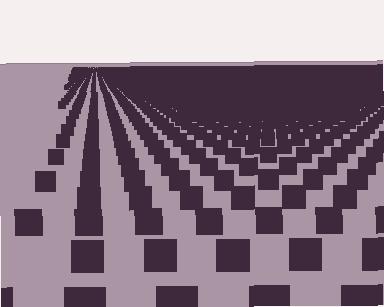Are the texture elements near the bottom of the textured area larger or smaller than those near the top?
Larger. Near the bottom, elements are closer to the viewer and appear at a bigger on-screen size.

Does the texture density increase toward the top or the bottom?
Density increases toward the top.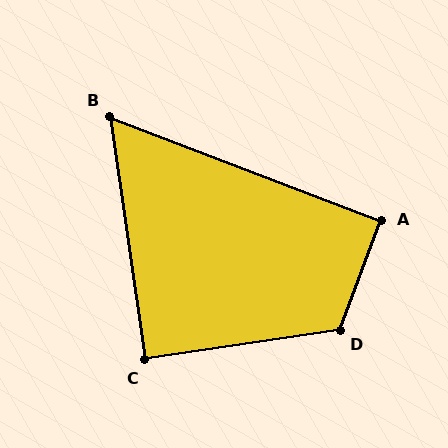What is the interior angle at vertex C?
Approximately 90 degrees (approximately right).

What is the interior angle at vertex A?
Approximately 90 degrees (approximately right).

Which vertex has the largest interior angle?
D, at approximately 119 degrees.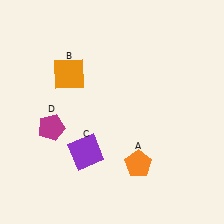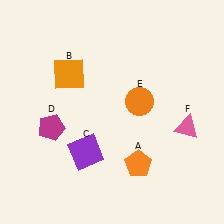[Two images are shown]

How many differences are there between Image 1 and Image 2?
There are 2 differences between the two images.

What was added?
An orange circle (E), a pink triangle (F) were added in Image 2.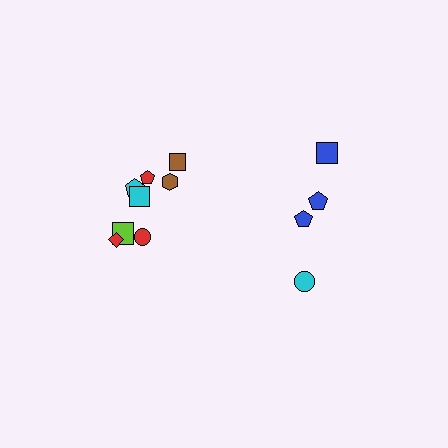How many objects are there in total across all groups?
There are 12 objects.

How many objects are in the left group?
There are 8 objects.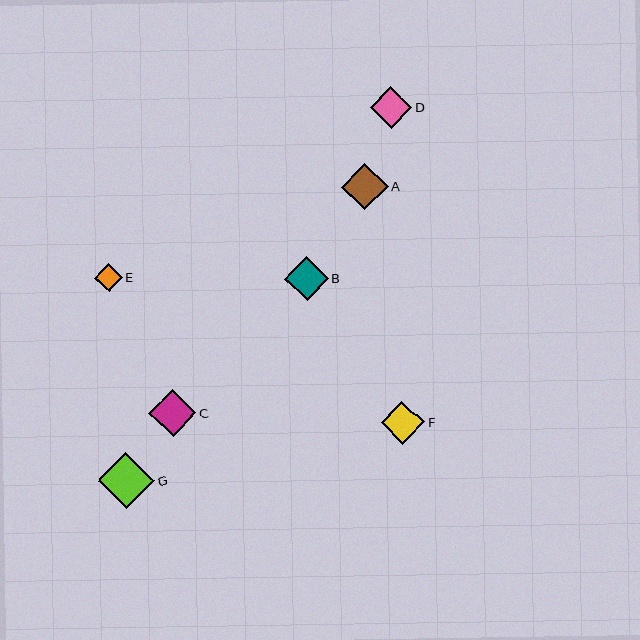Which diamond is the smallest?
Diamond E is the smallest with a size of approximately 28 pixels.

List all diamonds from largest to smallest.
From largest to smallest: G, C, A, B, F, D, E.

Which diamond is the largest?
Diamond G is the largest with a size of approximately 56 pixels.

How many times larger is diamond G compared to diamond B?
Diamond G is approximately 1.3 times the size of diamond B.